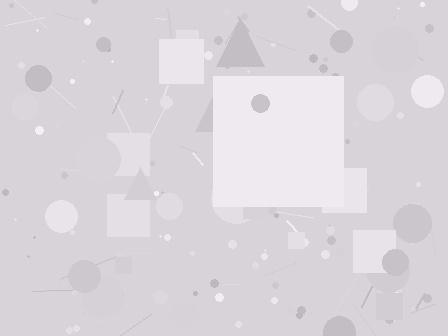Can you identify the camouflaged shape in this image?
The camouflaged shape is a square.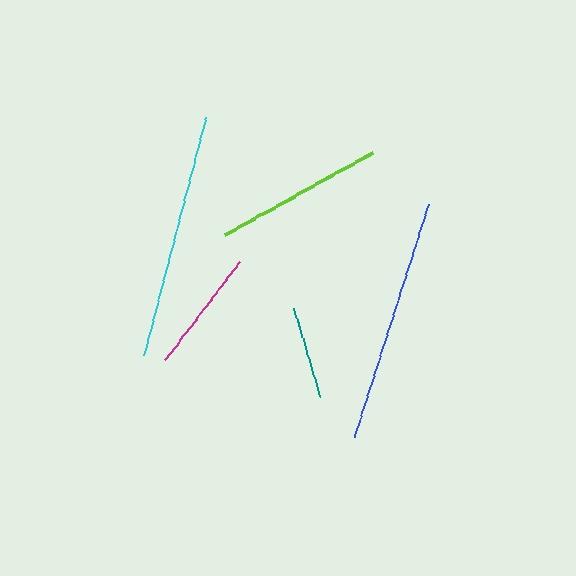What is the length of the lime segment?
The lime segment is approximately 169 pixels long.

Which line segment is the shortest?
The teal line is the shortest at approximately 93 pixels.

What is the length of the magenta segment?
The magenta segment is approximately 123 pixels long.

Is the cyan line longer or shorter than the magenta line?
The cyan line is longer than the magenta line.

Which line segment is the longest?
The cyan line is the longest at approximately 247 pixels.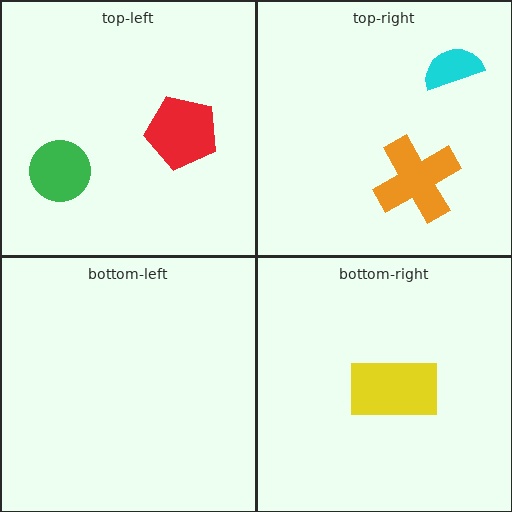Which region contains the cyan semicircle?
The top-right region.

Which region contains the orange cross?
The top-right region.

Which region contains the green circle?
The top-left region.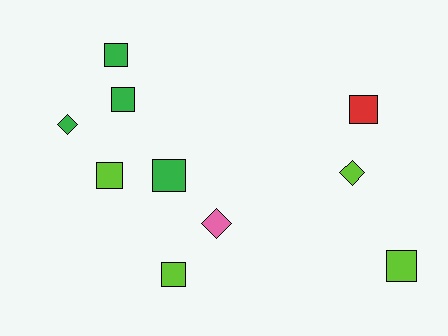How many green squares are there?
There are 3 green squares.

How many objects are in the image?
There are 10 objects.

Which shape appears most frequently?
Square, with 7 objects.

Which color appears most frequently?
Lime, with 4 objects.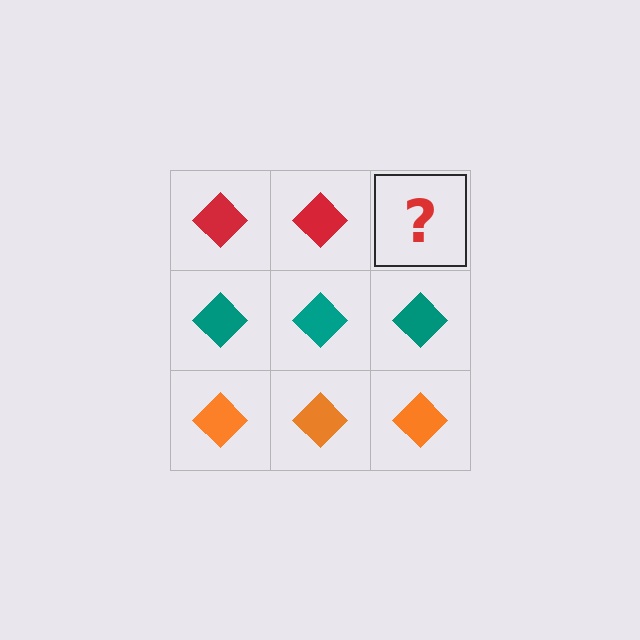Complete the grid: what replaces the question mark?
The question mark should be replaced with a red diamond.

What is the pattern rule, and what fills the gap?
The rule is that each row has a consistent color. The gap should be filled with a red diamond.